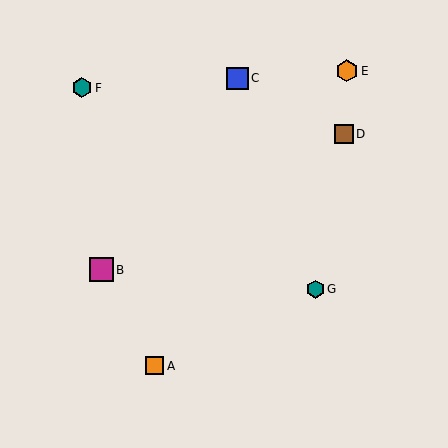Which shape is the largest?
The magenta square (labeled B) is the largest.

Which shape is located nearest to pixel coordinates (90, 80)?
The teal hexagon (labeled F) at (82, 88) is nearest to that location.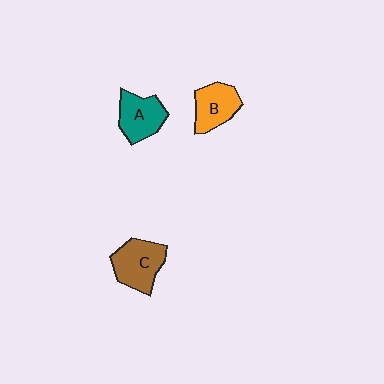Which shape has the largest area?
Shape C (brown).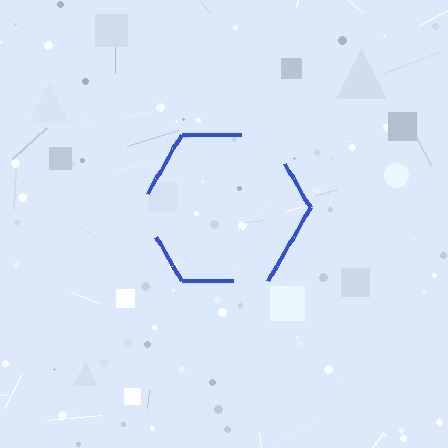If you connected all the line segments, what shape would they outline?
They would outline a hexagon.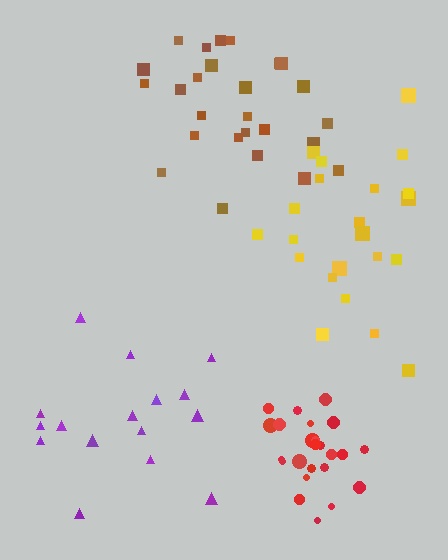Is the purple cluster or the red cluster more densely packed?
Red.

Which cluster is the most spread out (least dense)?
Purple.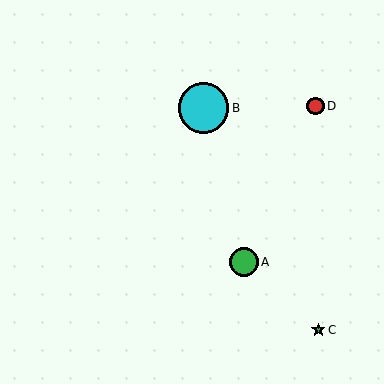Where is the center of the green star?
The center of the green star is at (318, 330).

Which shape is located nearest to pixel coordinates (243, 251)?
The green circle (labeled A) at (244, 262) is nearest to that location.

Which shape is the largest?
The cyan circle (labeled B) is the largest.